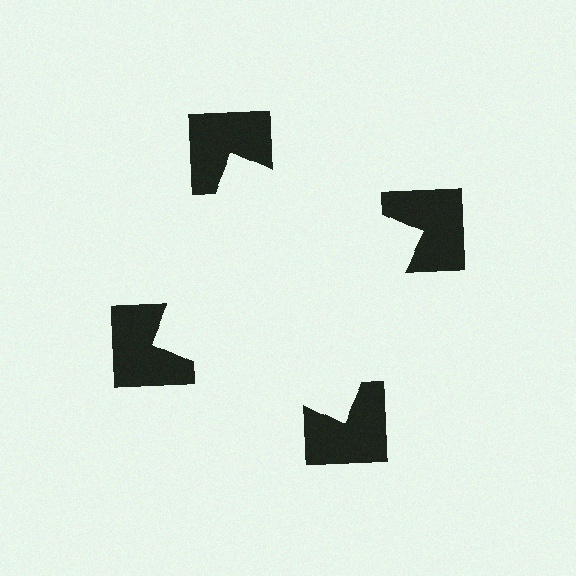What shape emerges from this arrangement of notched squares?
An illusory square — its edges are inferred from the aligned wedge cuts in the notched squares, not physically drawn.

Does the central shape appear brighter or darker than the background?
It typically appears slightly brighter than the background, even though no actual brightness change is drawn.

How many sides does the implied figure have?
4 sides.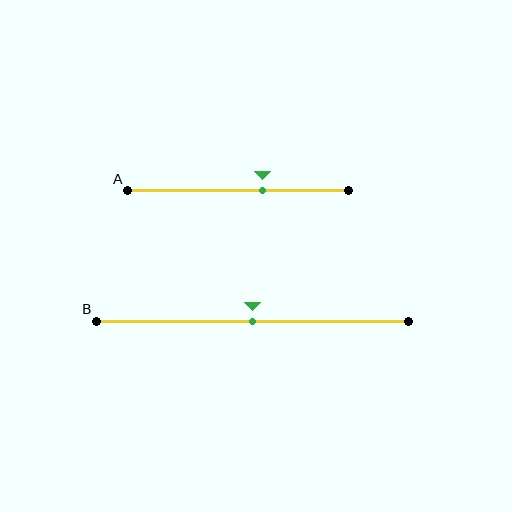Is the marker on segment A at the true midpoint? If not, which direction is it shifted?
No, the marker on segment A is shifted to the right by about 11% of the segment length.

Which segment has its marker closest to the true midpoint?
Segment B has its marker closest to the true midpoint.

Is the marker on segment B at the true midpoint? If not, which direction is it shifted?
Yes, the marker on segment B is at the true midpoint.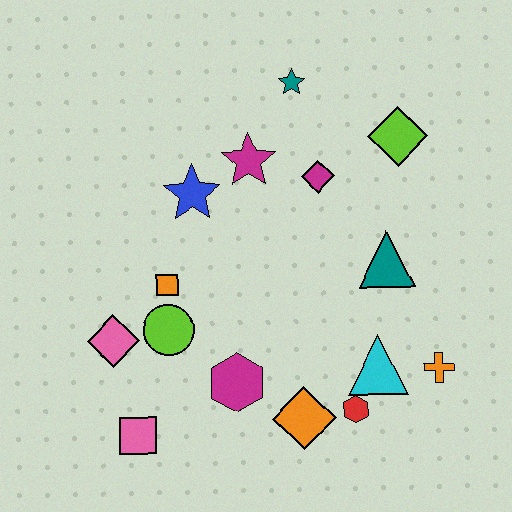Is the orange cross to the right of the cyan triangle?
Yes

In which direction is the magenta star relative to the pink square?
The magenta star is above the pink square.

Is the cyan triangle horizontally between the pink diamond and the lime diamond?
Yes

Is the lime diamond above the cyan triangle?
Yes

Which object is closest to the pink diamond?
The lime circle is closest to the pink diamond.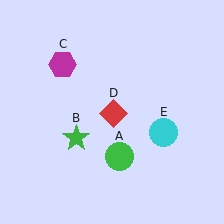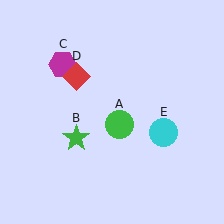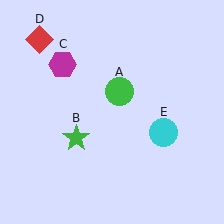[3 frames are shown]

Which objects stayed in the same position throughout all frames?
Green star (object B) and magenta hexagon (object C) and cyan circle (object E) remained stationary.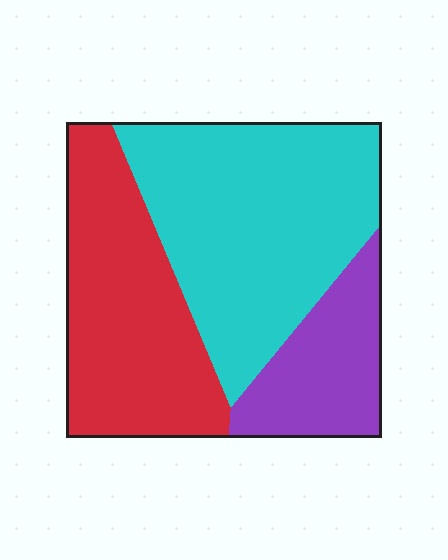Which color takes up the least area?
Purple, at roughly 20%.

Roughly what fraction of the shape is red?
Red covers about 35% of the shape.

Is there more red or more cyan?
Cyan.